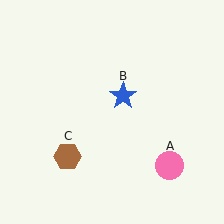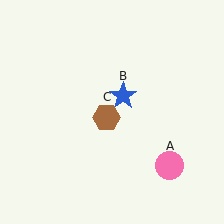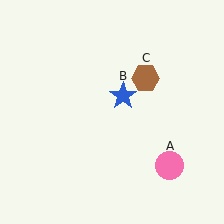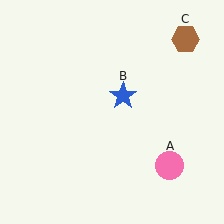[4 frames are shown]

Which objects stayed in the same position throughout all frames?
Pink circle (object A) and blue star (object B) remained stationary.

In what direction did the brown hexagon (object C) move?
The brown hexagon (object C) moved up and to the right.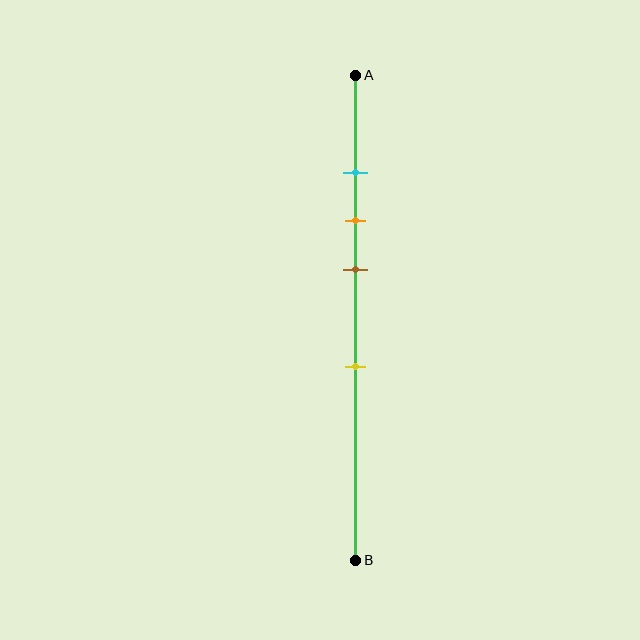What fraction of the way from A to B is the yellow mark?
The yellow mark is approximately 60% (0.6) of the way from A to B.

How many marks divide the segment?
There are 4 marks dividing the segment.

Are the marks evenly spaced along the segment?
No, the marks are not evenly spaced.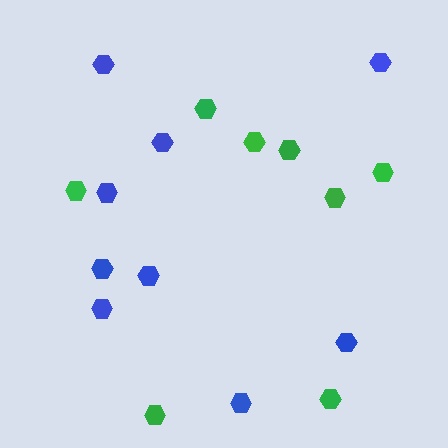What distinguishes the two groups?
There are 2 groups: one group of green hexagons (8) and one group of blue hexagons (9).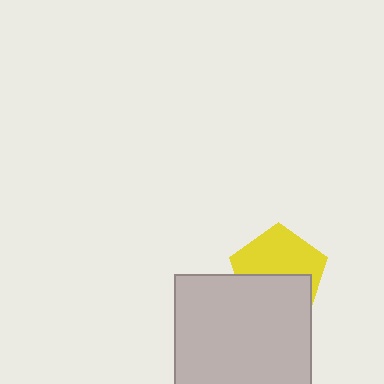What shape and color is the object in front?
The object in front is a light gray square.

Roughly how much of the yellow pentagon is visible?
About half of it is visible (roughly 54%).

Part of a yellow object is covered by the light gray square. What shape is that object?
It is a pentagon.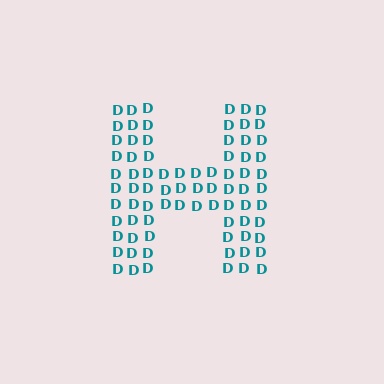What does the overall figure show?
The overall figure shows the letter H.